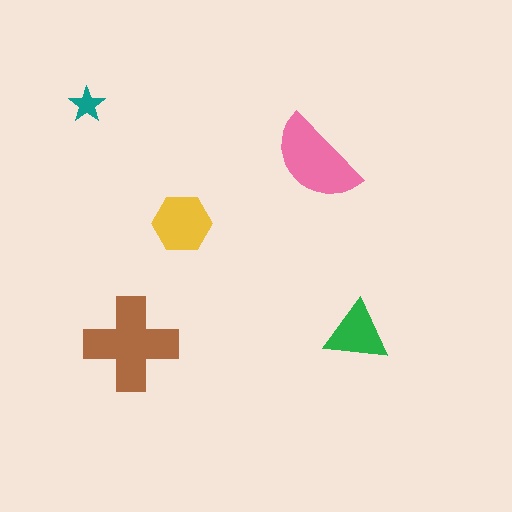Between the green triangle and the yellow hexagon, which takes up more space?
The yellow hexagon.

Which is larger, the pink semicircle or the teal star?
The pink semicircle.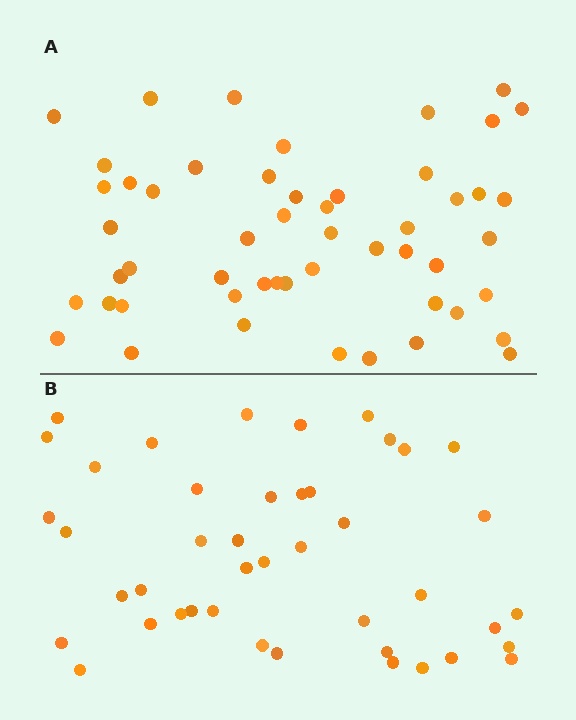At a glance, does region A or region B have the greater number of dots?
Region A (the top region) has more dots.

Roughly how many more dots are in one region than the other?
Region A has roughly 8 or so more dots than region B.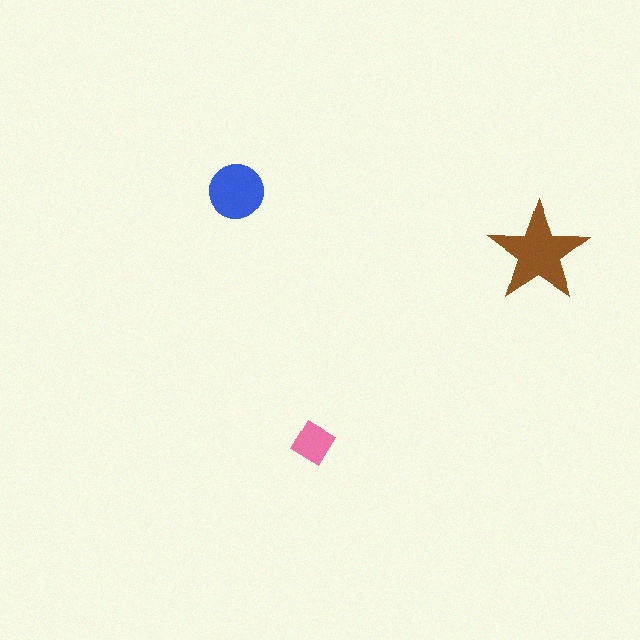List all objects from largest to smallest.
The brown star, the blue circle, the pink diamond.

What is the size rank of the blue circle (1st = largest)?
2nd.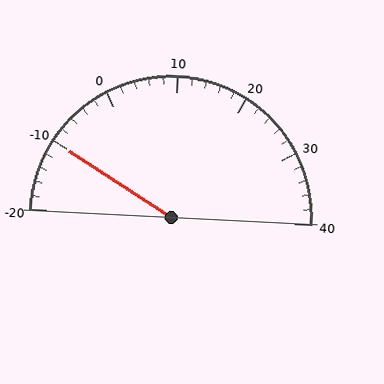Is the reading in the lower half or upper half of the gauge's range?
The reading is in the lower half of the range (-20 to 40).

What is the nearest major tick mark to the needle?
The nearest major tick mark is -10.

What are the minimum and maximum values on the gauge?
The gauge ranges from -20 to 40.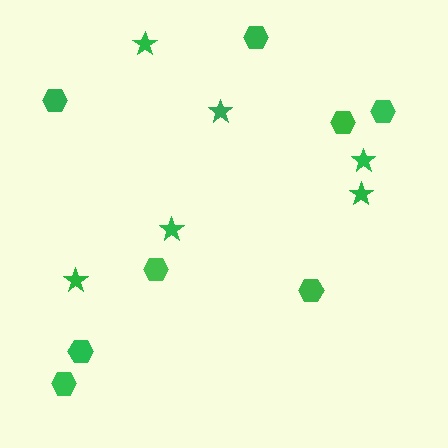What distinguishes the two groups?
There are 2 groups: one group of stars (6) and one group of hexagons (8).